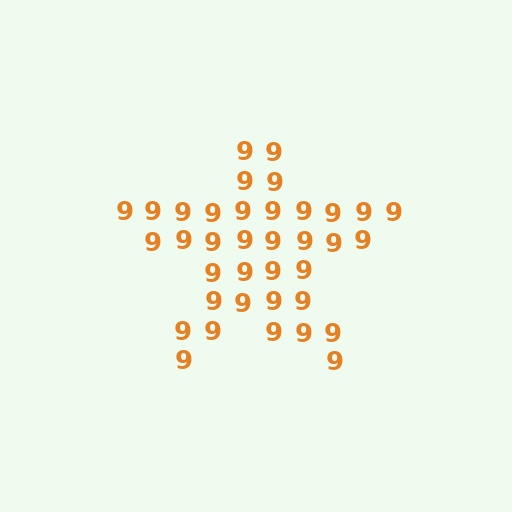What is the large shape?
The large shape is a star.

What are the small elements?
The small elements are digit 9's.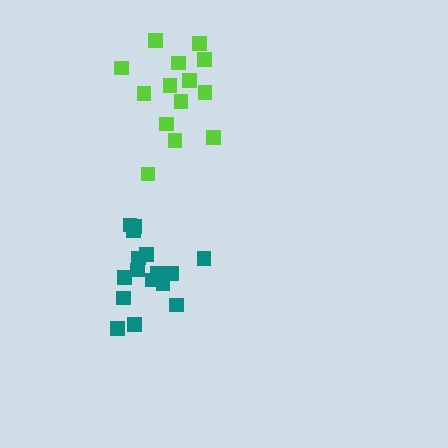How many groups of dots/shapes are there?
There are 2 groups.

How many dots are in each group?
Group 1: 16 dots, Group 2: 14 dots (30 total).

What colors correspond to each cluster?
The clusters are colored: teal, lime.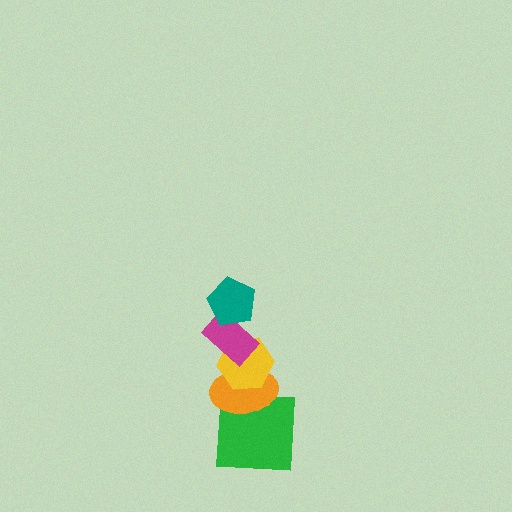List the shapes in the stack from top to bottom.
From top to bottom: the teal pentagon, the magenta rectangle, the yellow hexagon, the orange ellipse, the green square.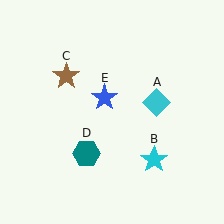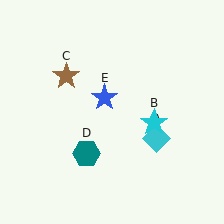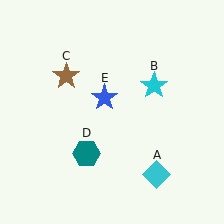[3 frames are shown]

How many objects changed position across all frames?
2 objects changed position: cyan diamond (object A), cyan star (object B).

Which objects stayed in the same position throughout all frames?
Brown star (object C) and teal hexagon (object D) and blue star (object E) remained stationary.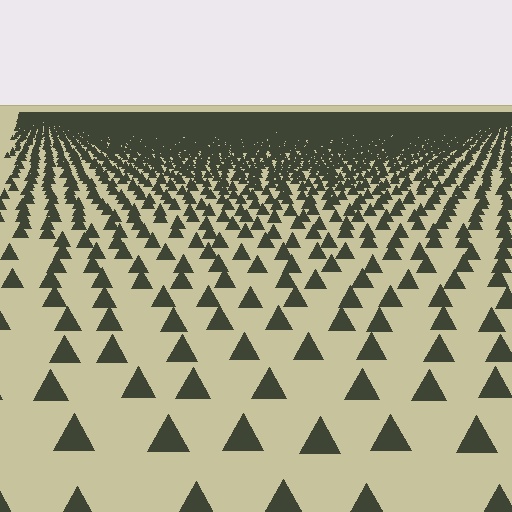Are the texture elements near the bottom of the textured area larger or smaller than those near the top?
Larger. Near the bottom, elements are closer to the viewer and appear at a bigger on-screen size.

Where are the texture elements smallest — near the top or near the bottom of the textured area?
Near the top.